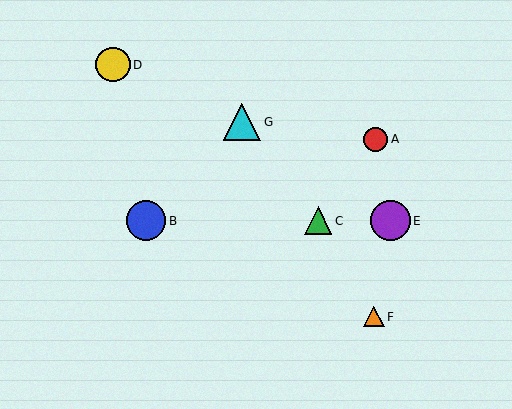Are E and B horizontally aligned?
Yes, both are at y≈221.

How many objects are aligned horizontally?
3 objects (B, C, E) are aligned horizontally.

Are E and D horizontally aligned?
No, E is at y≈221 and D is at y≈65.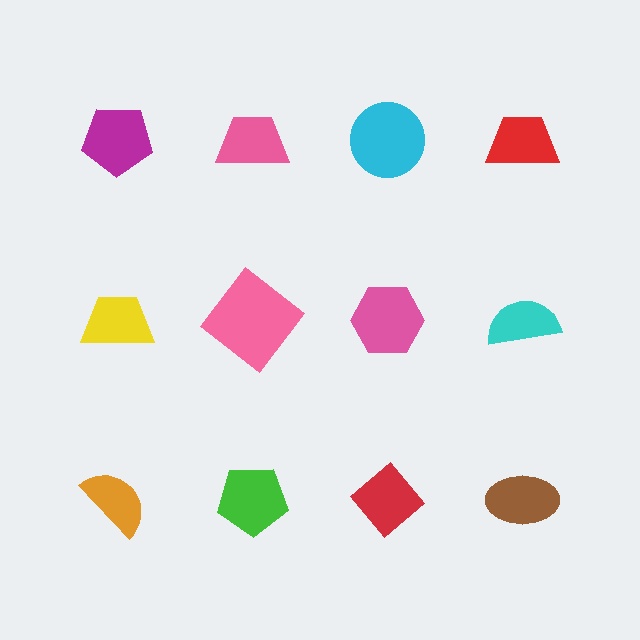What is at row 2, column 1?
A yellow trapezoid.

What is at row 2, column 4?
A cyan semicircle.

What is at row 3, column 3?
A red diamond.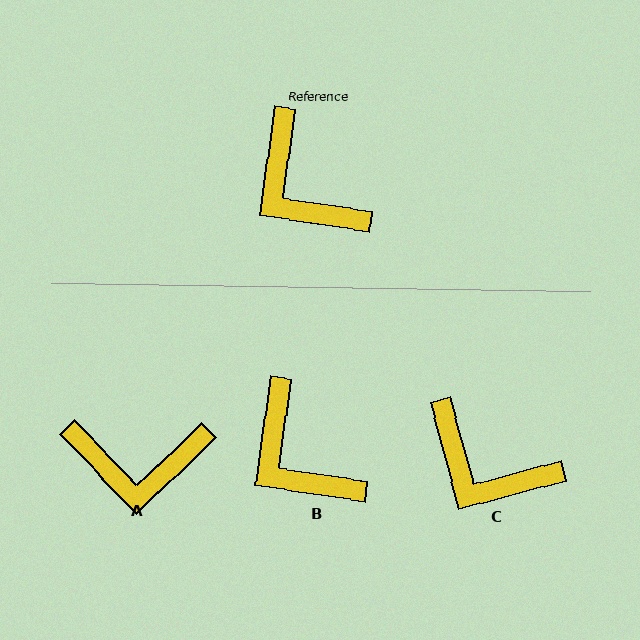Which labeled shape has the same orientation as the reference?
B.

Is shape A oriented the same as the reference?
No, it is off by about 52 degrees.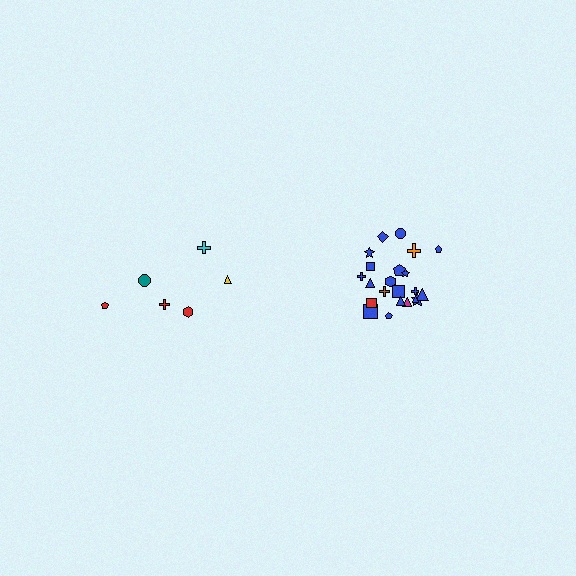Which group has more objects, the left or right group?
The right group.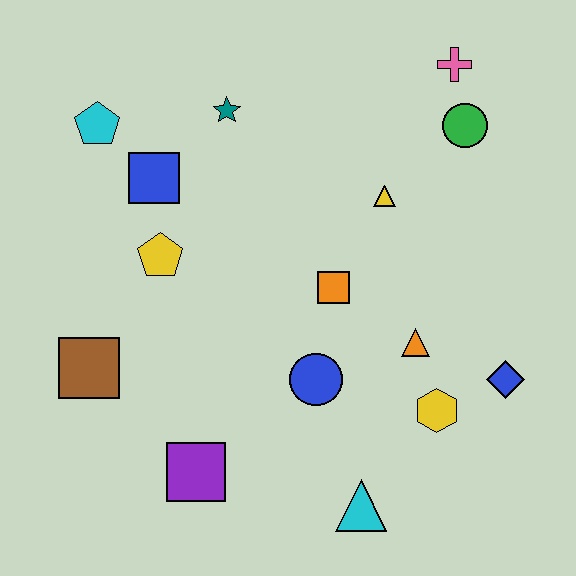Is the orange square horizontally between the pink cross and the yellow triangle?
No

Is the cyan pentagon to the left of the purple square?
Yes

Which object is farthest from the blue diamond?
The cyan pentagon is farthest from the blue diamond.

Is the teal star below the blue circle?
No